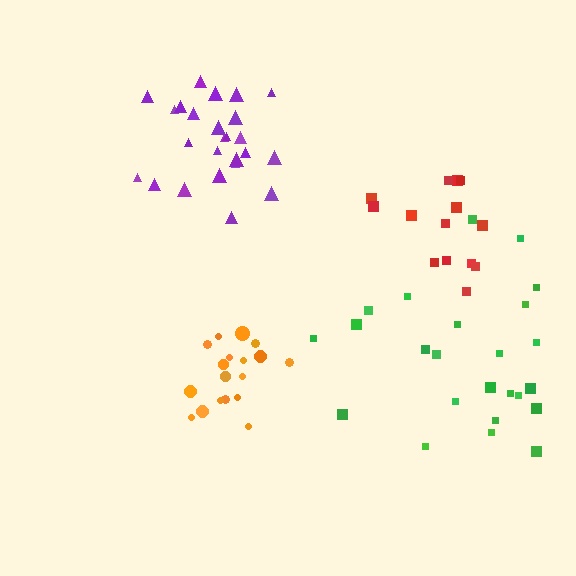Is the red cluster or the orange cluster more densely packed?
Orange.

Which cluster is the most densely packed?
Orange.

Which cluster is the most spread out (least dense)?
Green.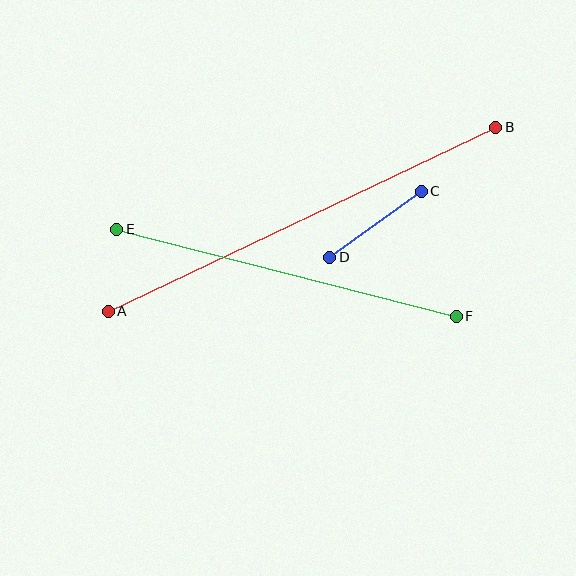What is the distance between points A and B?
The distance is approximately 429 pixels.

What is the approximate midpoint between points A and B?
The midpoint is at approximately (302, 219) pixels.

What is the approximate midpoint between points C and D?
The midpoint is at approximately (375, 224) pixels.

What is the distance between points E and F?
The distance is approximately 350 pixels.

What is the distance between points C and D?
The distance is approximately 113 pixels.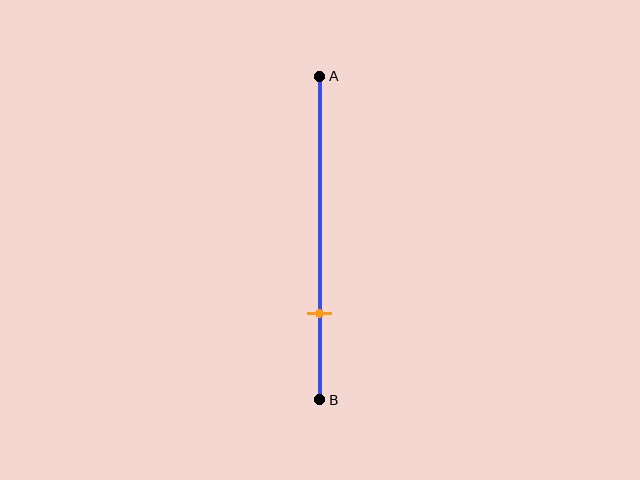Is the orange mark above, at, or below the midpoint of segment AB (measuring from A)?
The orange mark is below the midpoint of segment AB.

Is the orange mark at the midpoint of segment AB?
No, the mark is at about 75% from A, not at the 50% midpoint.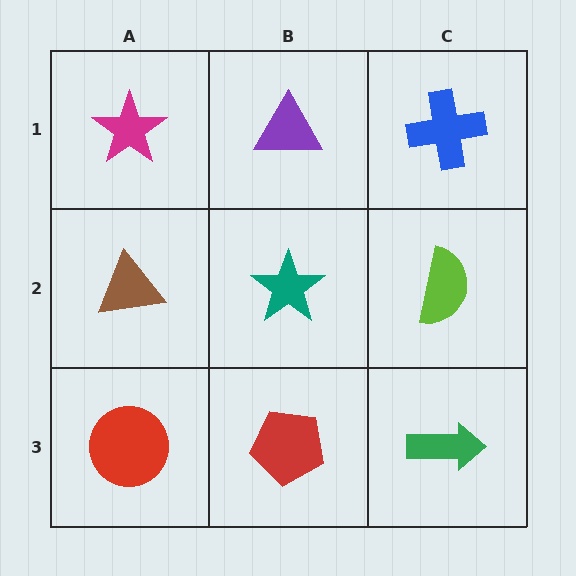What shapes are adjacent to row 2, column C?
A blue cross (row 1, column C), a green arrow (row 3, column C), a teal star (row 2, column B).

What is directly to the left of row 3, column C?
A red pentagon.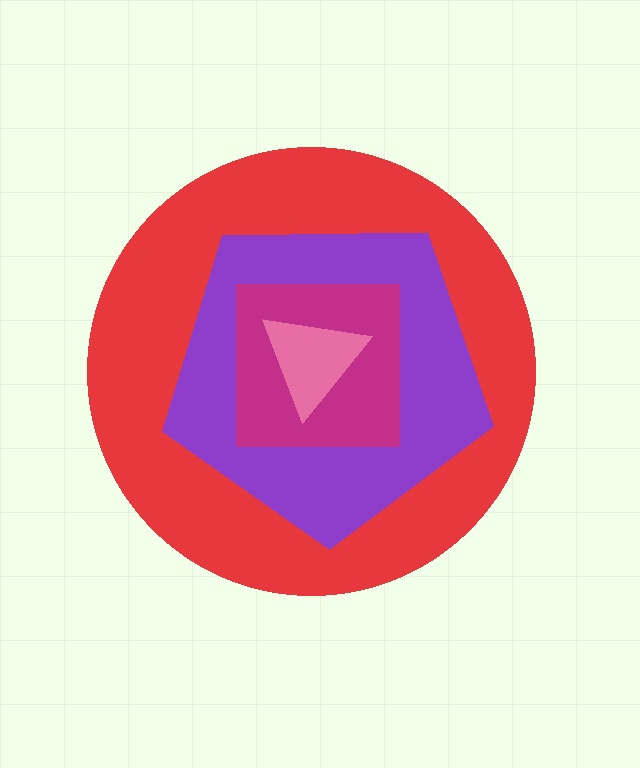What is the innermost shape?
The pink triangle.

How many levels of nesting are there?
4.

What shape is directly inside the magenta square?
The pink triangle.